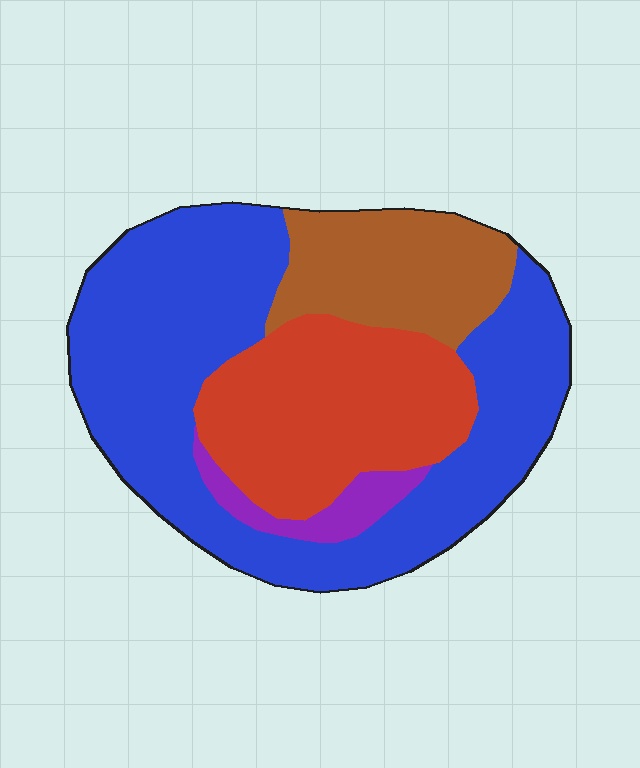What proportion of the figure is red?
Red takes up between a quarter and a half of the figure.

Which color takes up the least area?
Purple, at roughly 5%.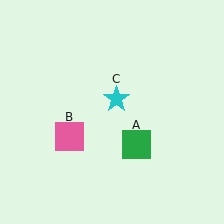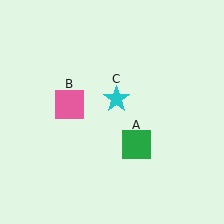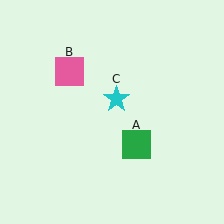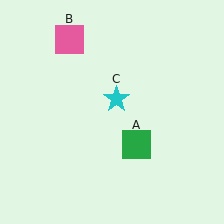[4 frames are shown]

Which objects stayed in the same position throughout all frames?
Green square (object A) and cyan star (object C) remained stationary.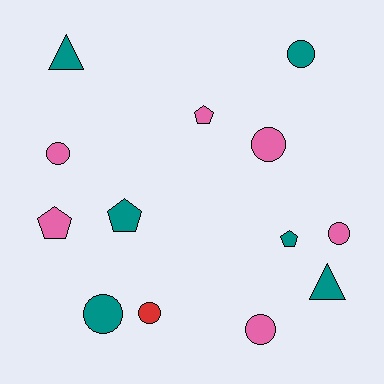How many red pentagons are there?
There are no red pentagons.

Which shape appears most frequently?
Circle, with 7 objects.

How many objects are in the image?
There are 13 objects.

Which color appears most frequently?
Teal, with 6 objects.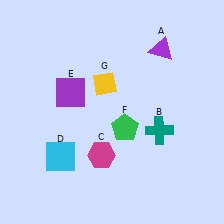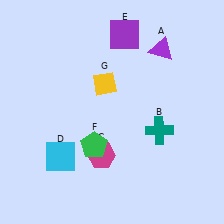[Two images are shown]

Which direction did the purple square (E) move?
The purple square (E) moved up.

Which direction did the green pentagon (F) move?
The green pentagon (F) moved left.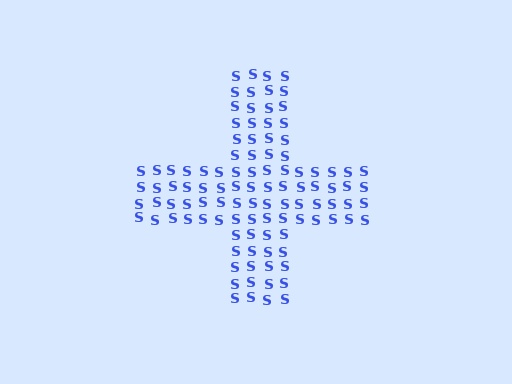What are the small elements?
The small elements are letter S's.